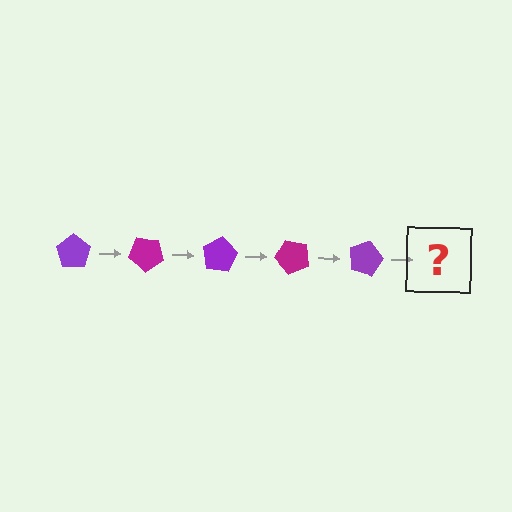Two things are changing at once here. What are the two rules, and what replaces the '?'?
The two rules are that it rotates 40 degrees each step and the color cycles through purple and magenta. The '?' should be a magenta pentagon, rotated 200 degrees from the start.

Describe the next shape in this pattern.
It should be a magenta pentagon, rotated 200 degrees from the start.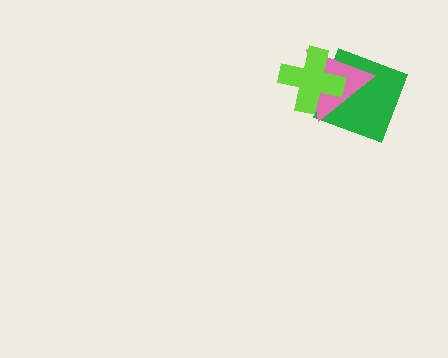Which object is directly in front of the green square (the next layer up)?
The pink triangle is directly in front of the green square.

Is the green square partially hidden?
Yes, it is partially covered by another shape.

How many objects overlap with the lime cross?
2 objects overlap with the lime cross.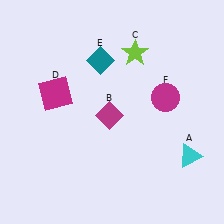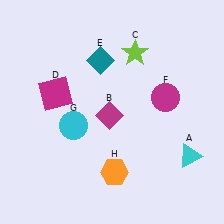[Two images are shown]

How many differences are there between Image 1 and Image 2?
There are 2 differences between the two images.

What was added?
A cyan circle (G), an orange hexagon (H) were added in Image 2.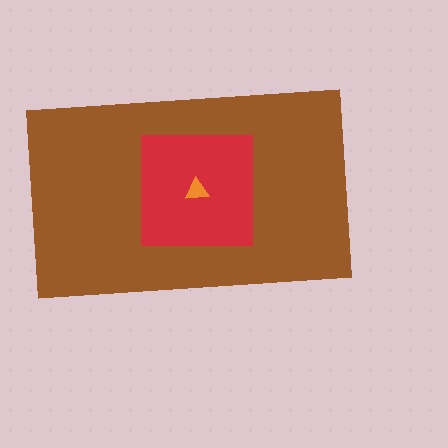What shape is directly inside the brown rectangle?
The red square.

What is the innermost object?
The orange triangle.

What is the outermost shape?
The brown rectangle.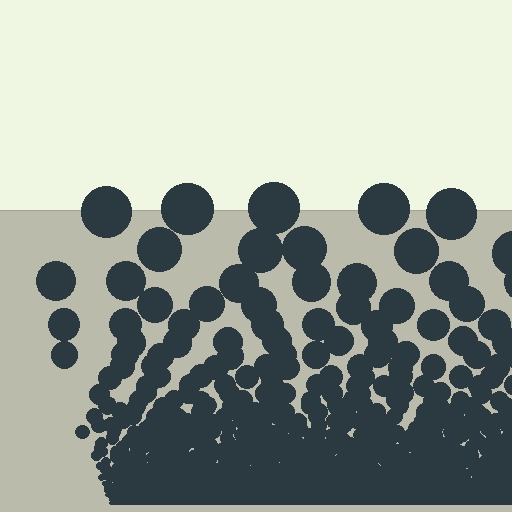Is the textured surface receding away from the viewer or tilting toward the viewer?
The surface appears to tilt toward the viewer. Texture elements get larger and sparser toward the top.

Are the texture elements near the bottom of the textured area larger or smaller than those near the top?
Smaller. The gradient is inverted — elements near the bottom are smaller and denser.